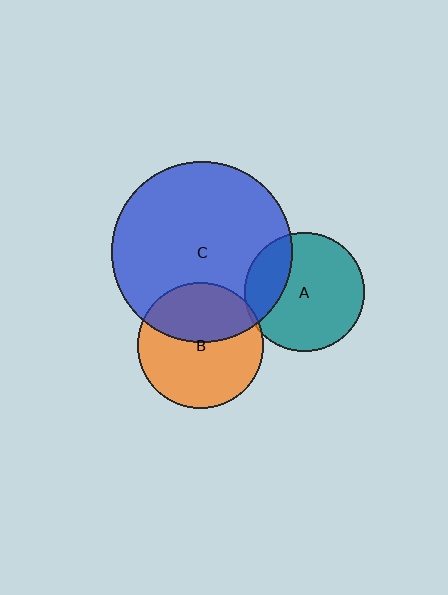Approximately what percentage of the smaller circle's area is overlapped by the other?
Approximately 5%.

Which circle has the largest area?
Circle C (blue).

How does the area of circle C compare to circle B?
Approximately 2.1 times.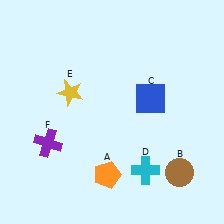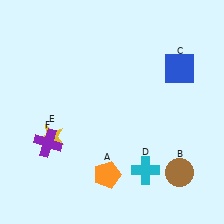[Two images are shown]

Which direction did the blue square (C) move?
The blue square (C) moved up.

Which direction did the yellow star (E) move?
The yellow star (E) moved down.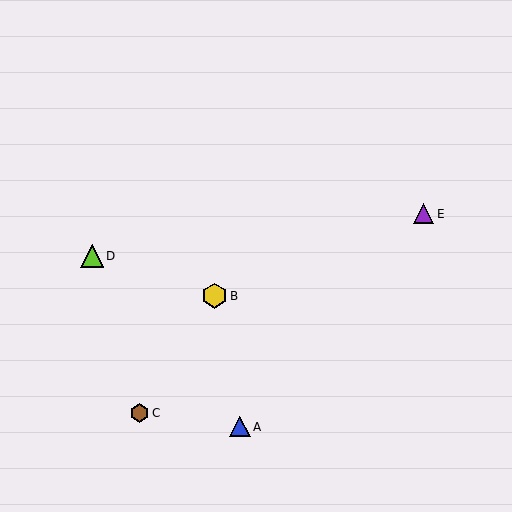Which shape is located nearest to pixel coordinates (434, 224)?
The purple triangle (labeled E) at (424, 214) is nearest to that location.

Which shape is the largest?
The yellow hexagon (labeled B) is the largest.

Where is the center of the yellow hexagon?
The center of the yellow hexagon is at (214, 296).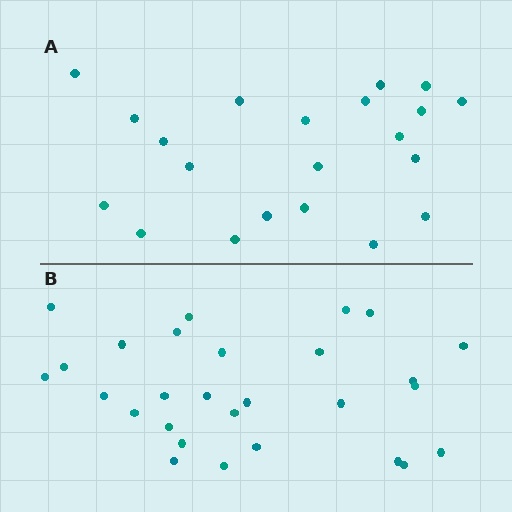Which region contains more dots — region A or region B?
Region B (the bottom region) has more dots.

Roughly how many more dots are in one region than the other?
Region B has roughly 8 or so more dots than region A.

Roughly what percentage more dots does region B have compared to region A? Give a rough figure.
About 35% more.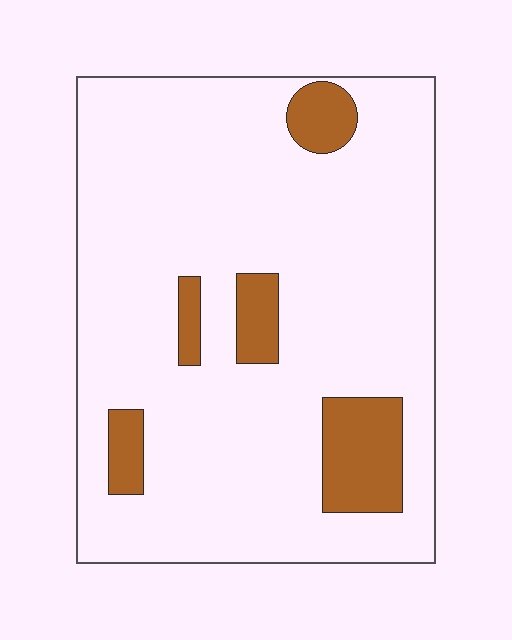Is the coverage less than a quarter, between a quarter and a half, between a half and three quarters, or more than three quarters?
Less than a quarter.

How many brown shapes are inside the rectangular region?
5.